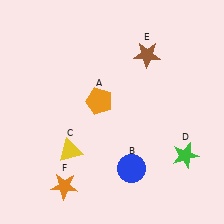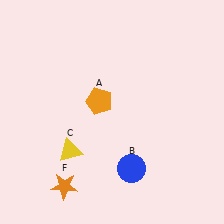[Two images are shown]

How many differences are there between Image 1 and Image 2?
There are 2 differences between the two images.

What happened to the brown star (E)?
The brown star (E) was removed in Image 2. It was in the top-right area of Image 1.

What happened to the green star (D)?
The green star (D) was removed in Image 2. It was in the bottom-right area of Image 1.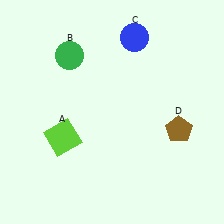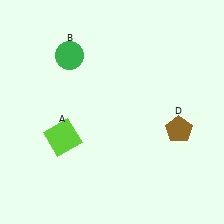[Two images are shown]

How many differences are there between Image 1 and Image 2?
There is 1 difference between the two images.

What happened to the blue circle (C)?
The blue circle (C) was removed in Image 2. It was in the top-right area of Image 1.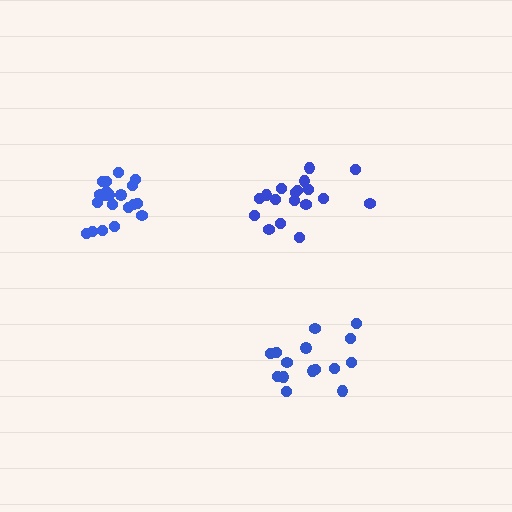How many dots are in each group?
Group 1: 18 dots, Group 2: 20 dots, Group 3: 15 dots (53 total).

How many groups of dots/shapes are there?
There are 3 groups.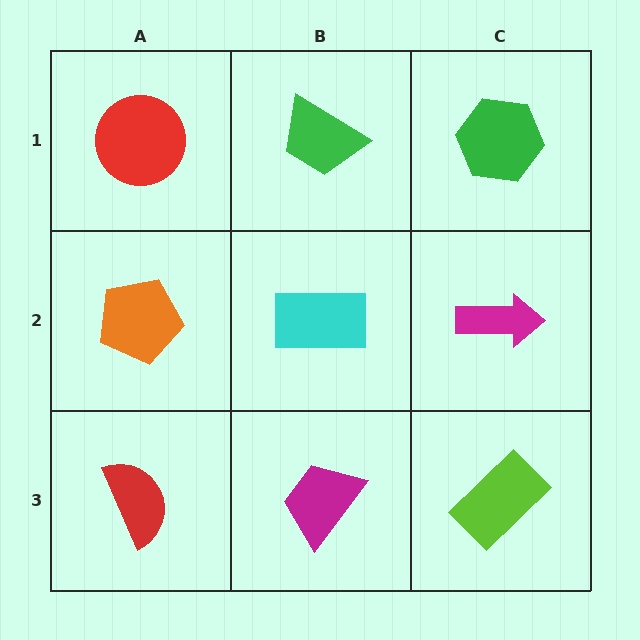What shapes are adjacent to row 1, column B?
A cyan rectangle (row 2, column B), a red circle (row 1, column A), a green hexagon (row 1, column C).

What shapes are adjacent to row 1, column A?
An orange pentagon (row 2, column A), a green trapezoid (row 1, column B).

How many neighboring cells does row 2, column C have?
3.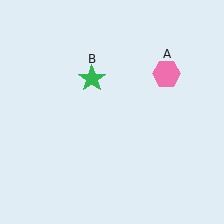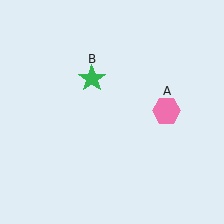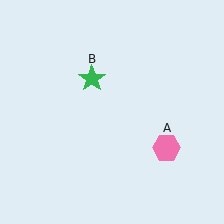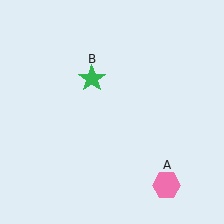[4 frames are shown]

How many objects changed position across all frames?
1 object changed position: pink hexagon (object A).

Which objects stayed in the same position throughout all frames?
Green star (object B) remained stationary.